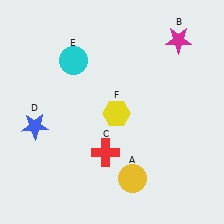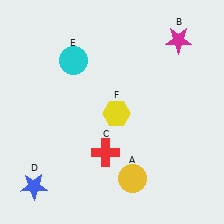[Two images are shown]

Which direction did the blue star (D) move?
The blue star (D) moved down.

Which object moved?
The blue star (D) moved down.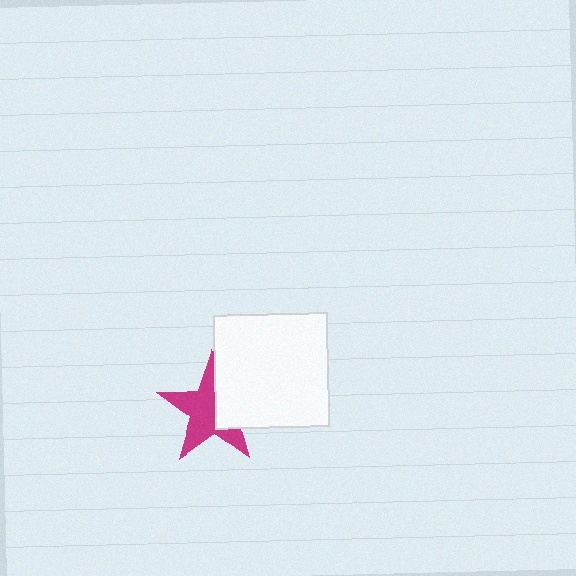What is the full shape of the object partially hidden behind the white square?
The partially hidden object is a magenta star.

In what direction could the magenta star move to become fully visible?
The magenta star could move left. That would shift it out from behind the white square entirely.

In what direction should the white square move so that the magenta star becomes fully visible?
The white square should move right. That is the shortest direction to clear the overlap and leave the magenta star fully visible.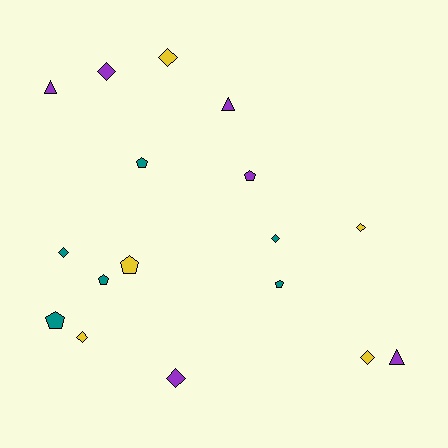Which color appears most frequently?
Teal, with 6 objects.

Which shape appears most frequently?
Diamond, with 8 objects.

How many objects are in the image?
There are 17 objects.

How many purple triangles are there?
There are 3 purple triangles.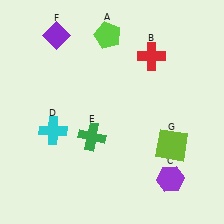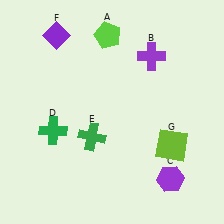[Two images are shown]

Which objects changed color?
B changed from red to purple. D changed from cyan to green.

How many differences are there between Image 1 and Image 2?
There are 2 differences between the two images.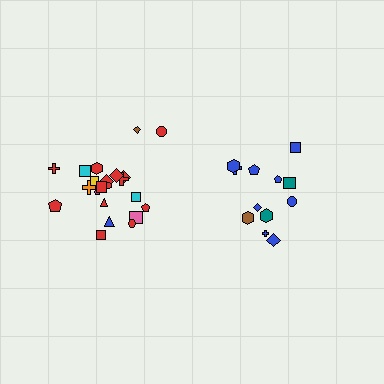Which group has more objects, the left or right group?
The left group.